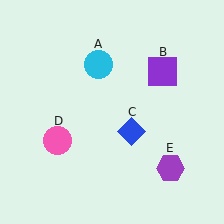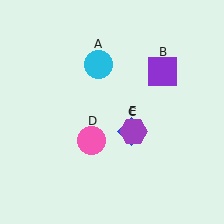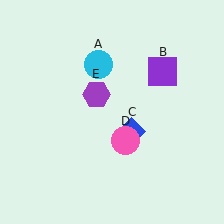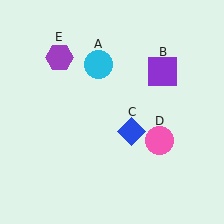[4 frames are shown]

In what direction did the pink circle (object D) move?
The pink circle (object D) moved right.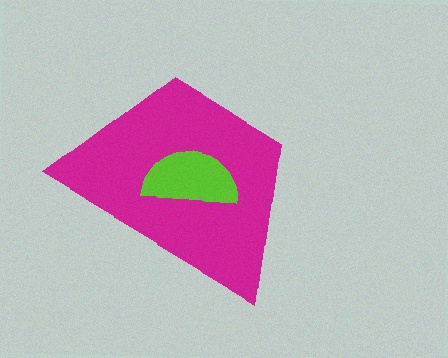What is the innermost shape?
The lime semicircle.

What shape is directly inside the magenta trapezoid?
The lime semicircle.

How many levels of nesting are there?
2.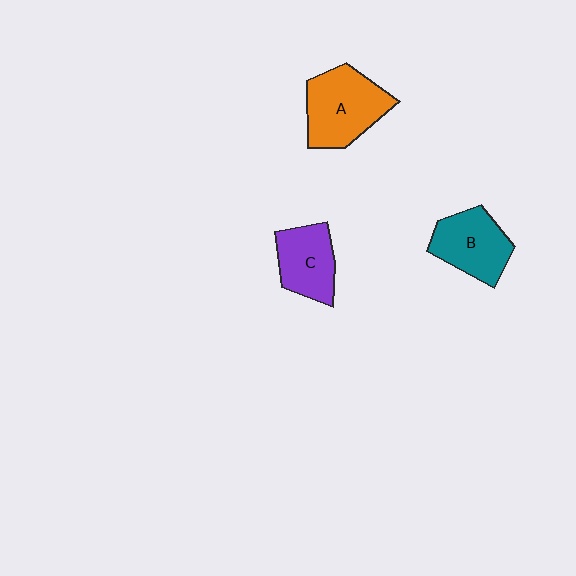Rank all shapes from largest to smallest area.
From largest to smallest: A (orange), B (teal), C (purple).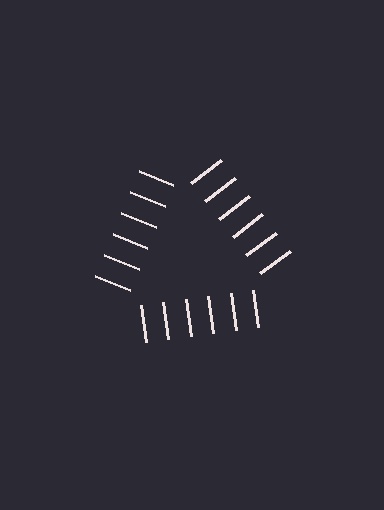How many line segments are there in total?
18 — 6 along each of the 3 edges.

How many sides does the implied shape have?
3 sides — the line-ends trace a triangle.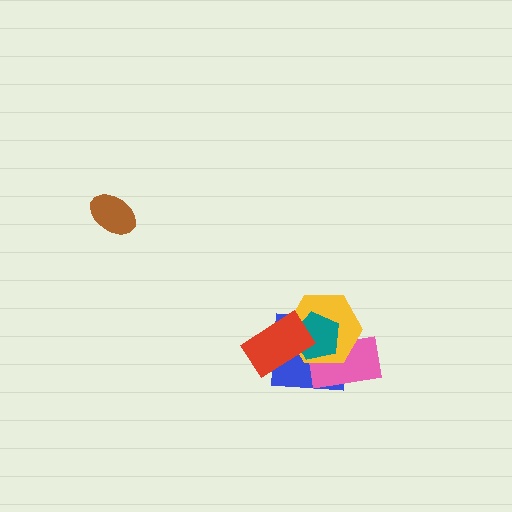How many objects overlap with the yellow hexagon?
4 objects overlap with the yellow hexagon.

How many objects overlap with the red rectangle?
3 objects overlap with the red rectangle.